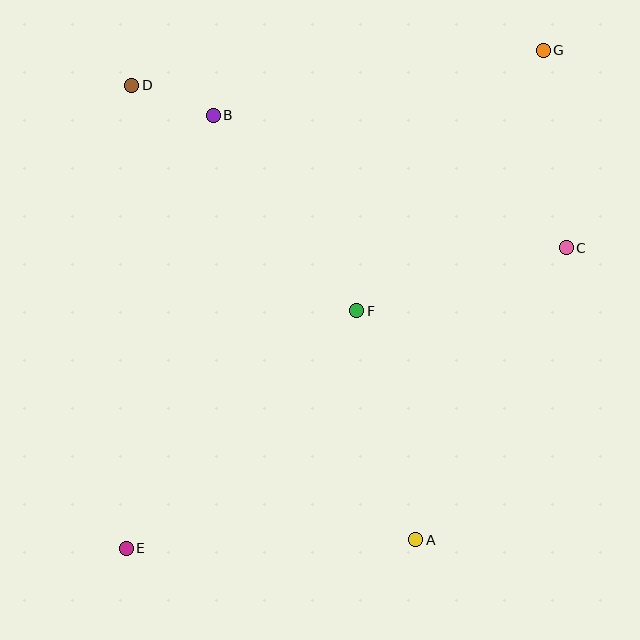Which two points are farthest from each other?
Points E and G are farthest from each other.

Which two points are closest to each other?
Points B and D are closest to each other.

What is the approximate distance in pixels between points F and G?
The distance between F and G is approximately 321 pixels.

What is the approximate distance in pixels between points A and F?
The distance between A and F is approximately 236 pixels.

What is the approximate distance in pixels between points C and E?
The distance between C and E is approximately 533 pixels.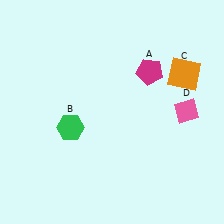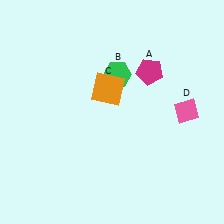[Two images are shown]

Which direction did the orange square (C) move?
The orange square (C) moved left.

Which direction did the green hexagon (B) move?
The green hexagon (B) moved up.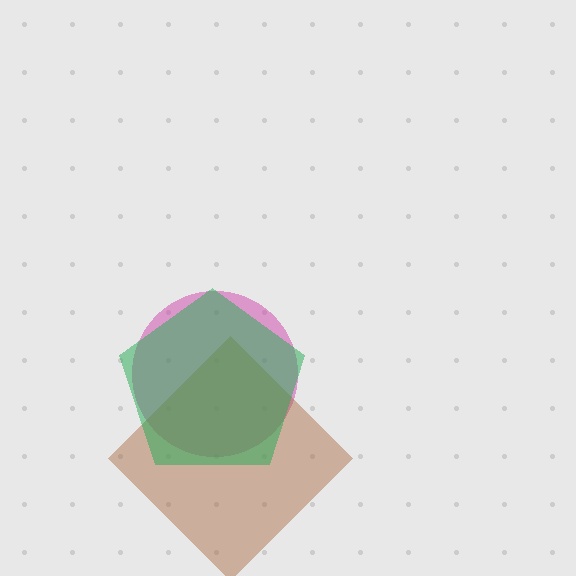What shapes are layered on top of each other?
The layered shapes are: a magenta circle, a brown diamond, a green pentagon.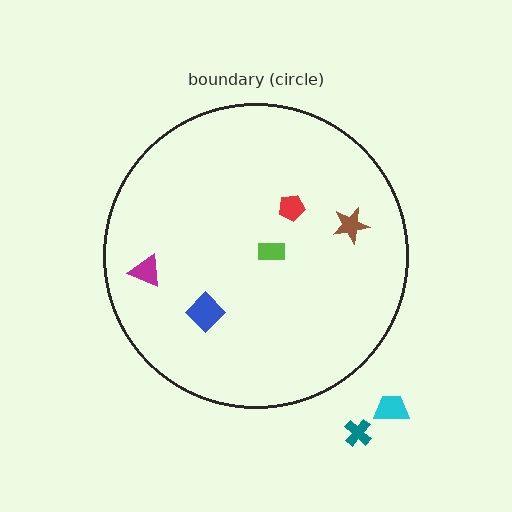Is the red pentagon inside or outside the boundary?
Inside.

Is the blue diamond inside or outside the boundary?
Inside.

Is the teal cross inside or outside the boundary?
Outside.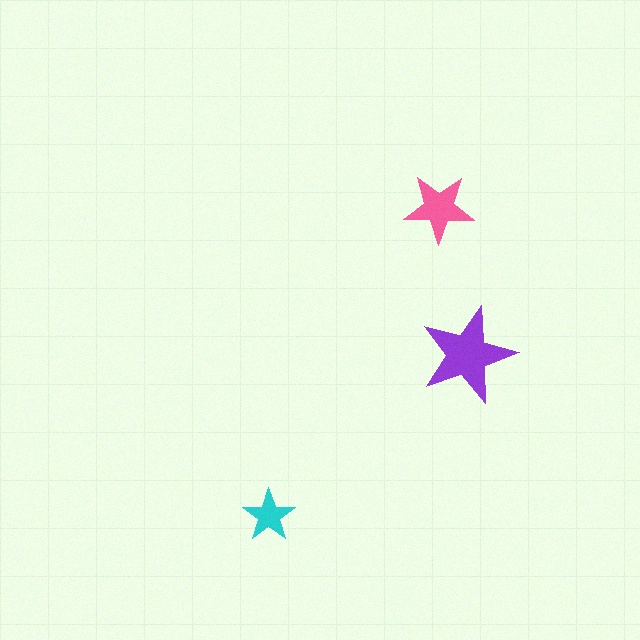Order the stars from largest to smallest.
the purple one, the pink one, the cyan one.